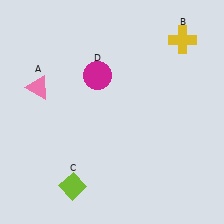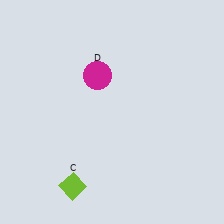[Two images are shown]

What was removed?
The yellow cross (B), the pink triangle (A) were removed in Image 2.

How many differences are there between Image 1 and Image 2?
There are 2 differences between the two images.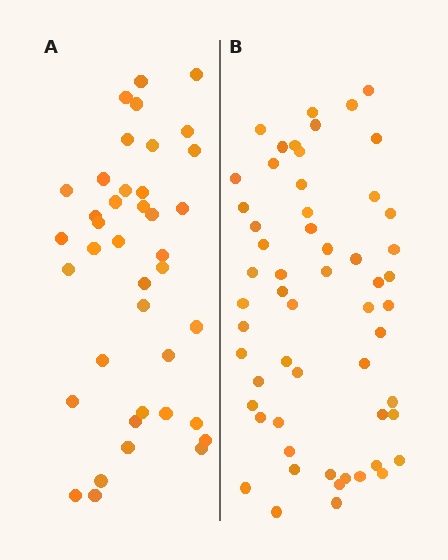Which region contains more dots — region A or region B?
Region B (the right region) has more dots.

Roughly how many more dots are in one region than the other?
Region B has approximately 15 more dots than region A.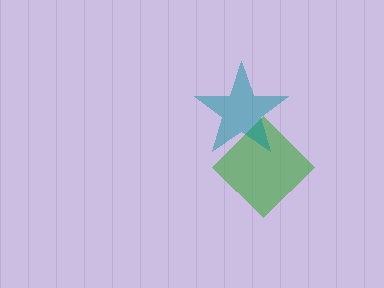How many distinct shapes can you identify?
There are 2 distinct shapes: a green diamond, a teal star.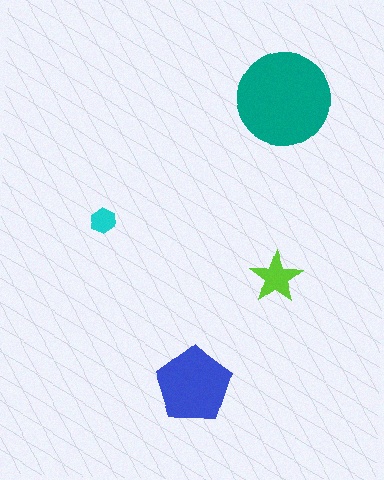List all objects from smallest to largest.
The cyan hexagon, the lime star, the blue pentagon, the teal circle.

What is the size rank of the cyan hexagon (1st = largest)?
4th.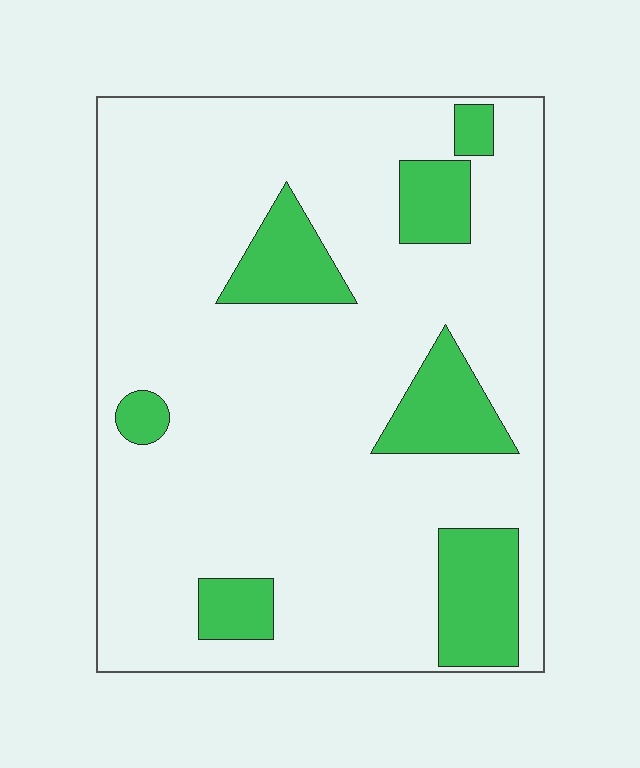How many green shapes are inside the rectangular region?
7.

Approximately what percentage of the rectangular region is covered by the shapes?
Approximately 15%.